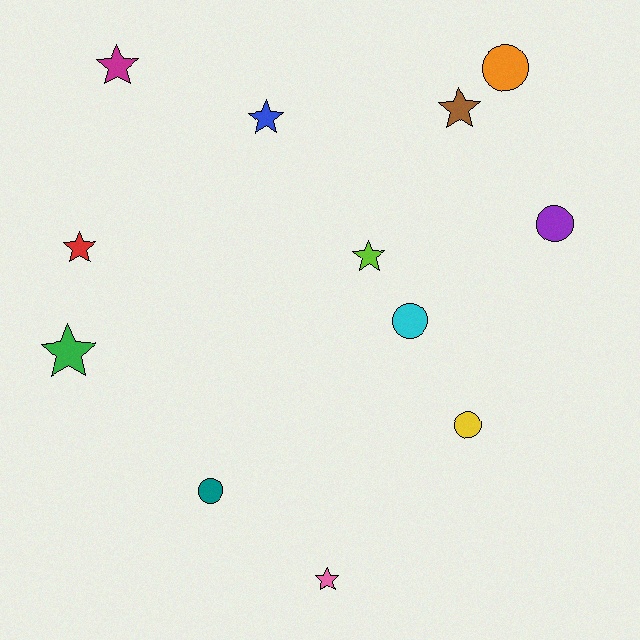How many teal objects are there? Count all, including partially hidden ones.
There is 1 teal object.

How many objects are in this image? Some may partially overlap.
There are 12 objects.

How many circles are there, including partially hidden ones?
There are 5 circles.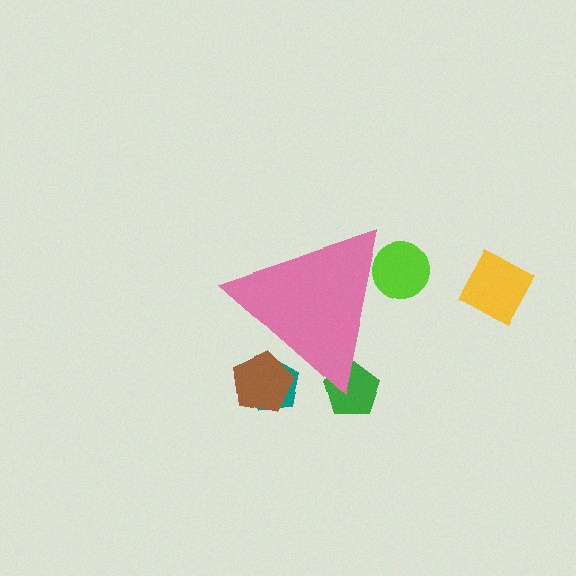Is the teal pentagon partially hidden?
Yes, the teal pentagon is partially hidden behind the pink triangle.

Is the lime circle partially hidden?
Yes, the lime circle is partially hidden behind the pink triangle.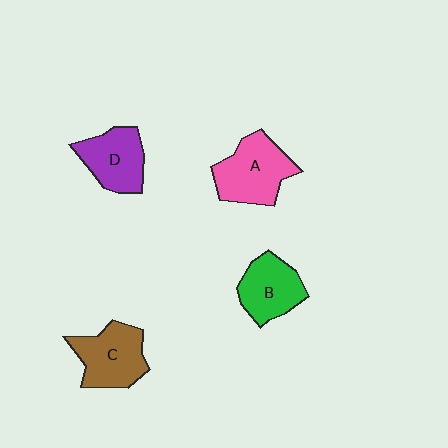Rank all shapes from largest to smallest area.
From largest to smallest: A (pink), C (brown), D (purple), B (green).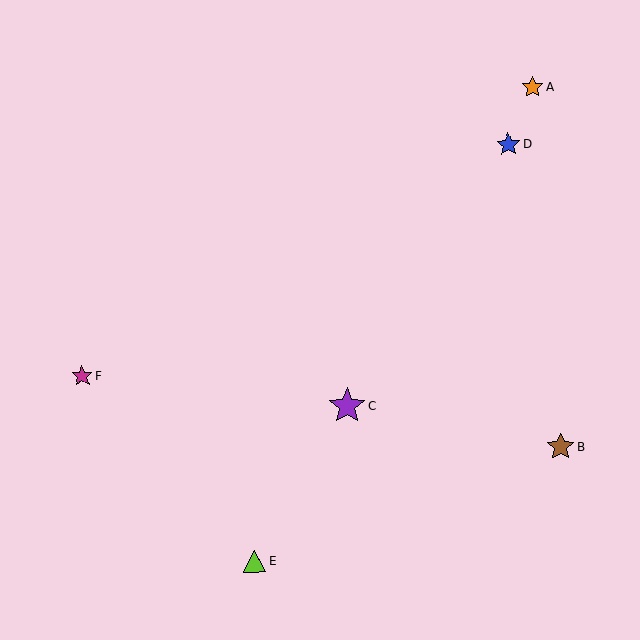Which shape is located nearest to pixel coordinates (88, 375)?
The magenta star (labeled F) at (82, 376) is nearest to that location.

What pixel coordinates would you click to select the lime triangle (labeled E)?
Click at (255, 561) to select the lime triangle E.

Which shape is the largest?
The purple star (labeled C) is the largest.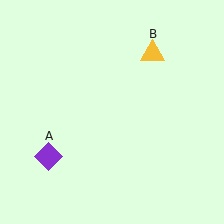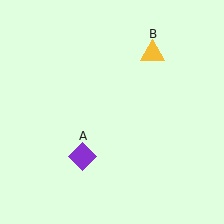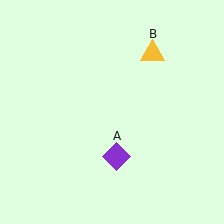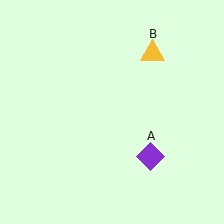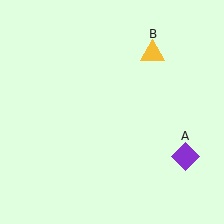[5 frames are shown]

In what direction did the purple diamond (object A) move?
The purple diamond (object A) moved right.